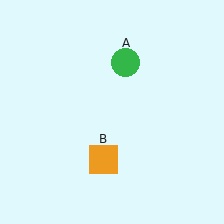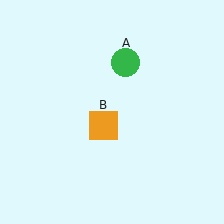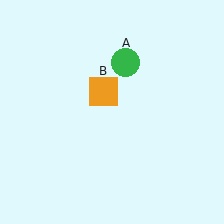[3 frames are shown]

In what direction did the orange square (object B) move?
The orange square (object B) moved up.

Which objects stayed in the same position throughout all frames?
Green circle (object A) remained stationary.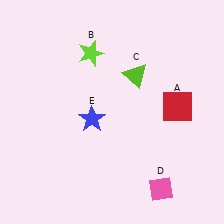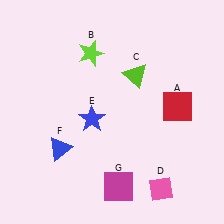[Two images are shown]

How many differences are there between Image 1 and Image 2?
There are 2 differences between the two images.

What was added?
A blue triangle (F), a magenta square (G) were added in Image 2.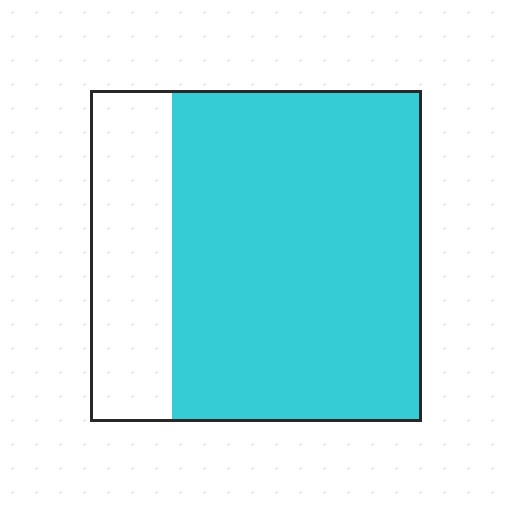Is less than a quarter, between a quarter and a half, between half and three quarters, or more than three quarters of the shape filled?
More than three quarters.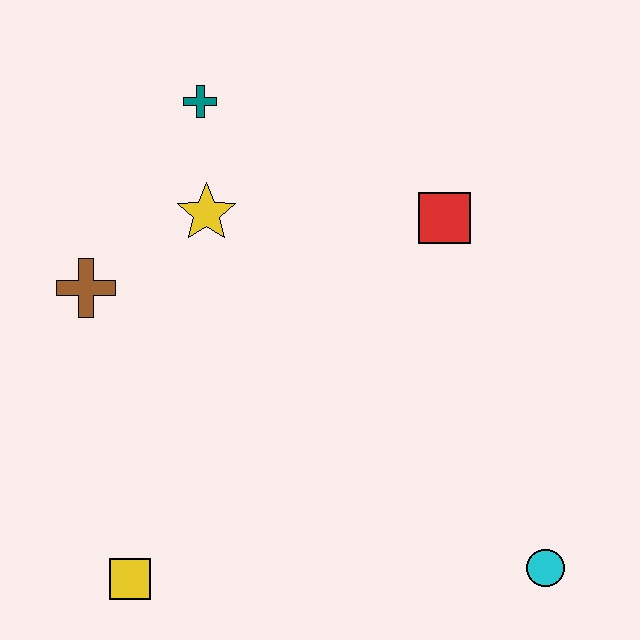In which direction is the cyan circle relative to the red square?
The cyan circle is below the red square.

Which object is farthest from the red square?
The yellow square is farthest from the red square.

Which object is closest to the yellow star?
The teal cross is closest to the yellow star.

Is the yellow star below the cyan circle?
No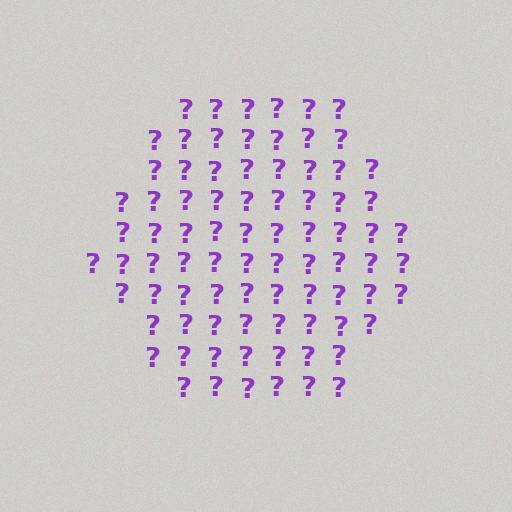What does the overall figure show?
The overall figure shows a hexagon.